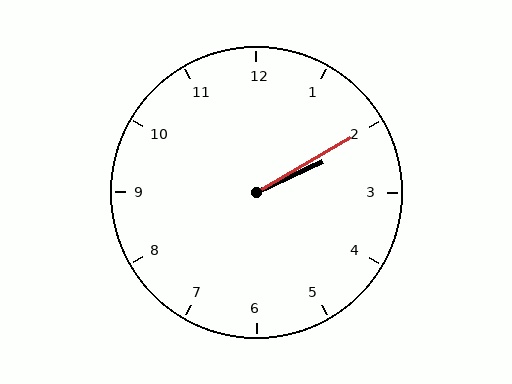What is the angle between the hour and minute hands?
Approximately 5 degrees.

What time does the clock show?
2:10.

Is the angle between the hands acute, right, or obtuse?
It is acute.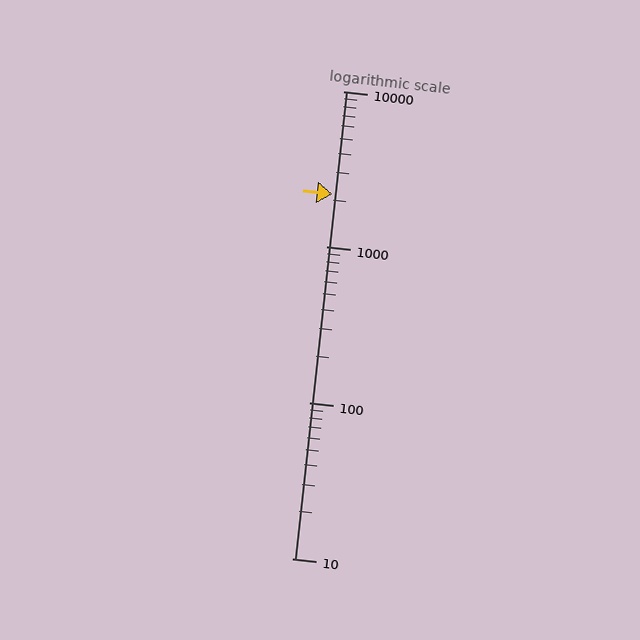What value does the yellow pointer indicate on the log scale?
The pointer indicates approximately 2200.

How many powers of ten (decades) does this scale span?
The scale spans 3 decades, from 10 to 10000.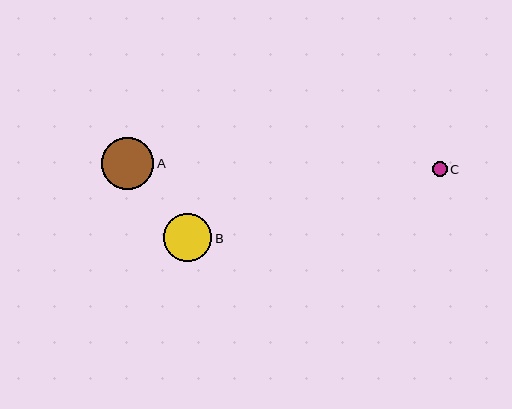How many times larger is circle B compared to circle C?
Circle B is approximately 3.2 times the size of circle C.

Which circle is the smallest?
Circle C is the smallest with a size of approximately 15 pixels.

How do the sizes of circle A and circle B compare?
Circle A and circle B are approximately the same size.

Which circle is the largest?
Circle A is the largest with a size of approximately 52 pixels.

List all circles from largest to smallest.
From largest to smallest: A, B, C.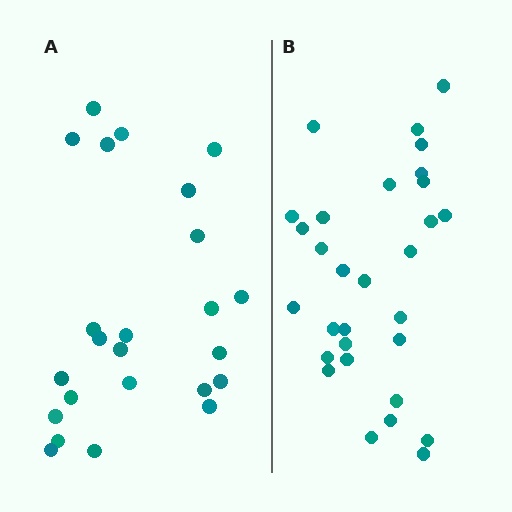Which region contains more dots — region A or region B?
Region B (the right region) has more dots.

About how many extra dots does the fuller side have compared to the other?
Region B has about 6 more dots than region A.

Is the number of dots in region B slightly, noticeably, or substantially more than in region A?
Region B has noticeably more, but not dramatically so. The ratio is roughly 1.2 to 1.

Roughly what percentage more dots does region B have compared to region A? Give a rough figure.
About 25% more.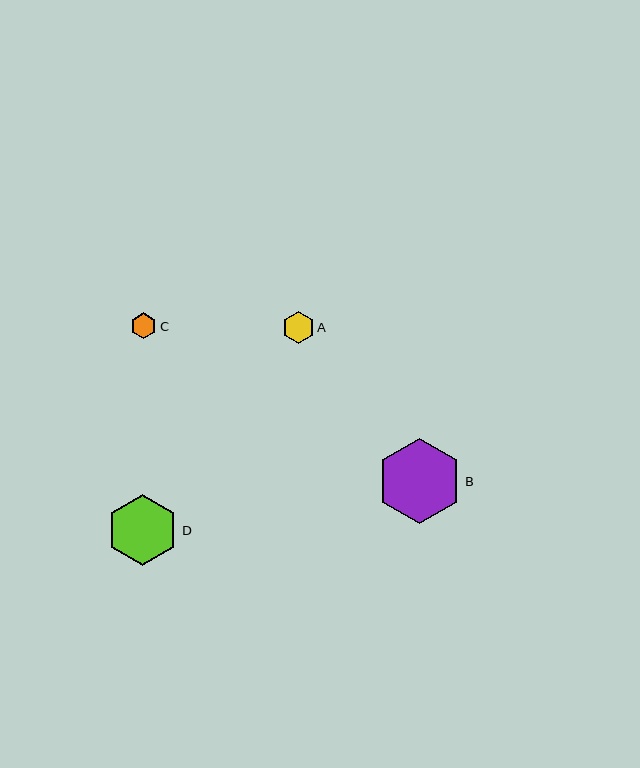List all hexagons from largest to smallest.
From largest to smallest: B, D, A, C.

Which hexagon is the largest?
Hexagon B is the largest with a size of approximately 85 pixels.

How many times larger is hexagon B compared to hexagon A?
Hexagon B is approximately 2.7 times the size of hexagon A.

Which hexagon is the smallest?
Hexagon C is the smallest with a size of approximately 26 pixels.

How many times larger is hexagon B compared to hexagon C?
Hexagon B is approximately 3.3 times the size of hexagon C.